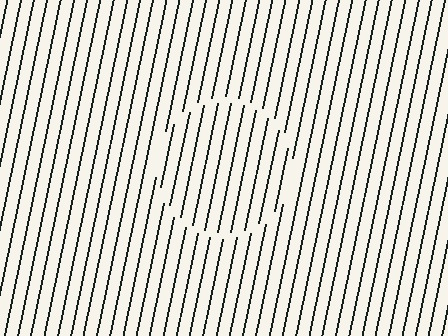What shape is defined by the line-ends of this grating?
An illusory circle. The interior of the shape contains the same grating, shifted by half a period — the contour is defined by the phase discontinuity where line-ends from the inner and outer gratings abut.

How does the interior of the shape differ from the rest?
The interior of the shape contains the same grating, shifted by half a period — the contour is defined by the phase discontinuity where line-ends from the inner and outer gratings abut.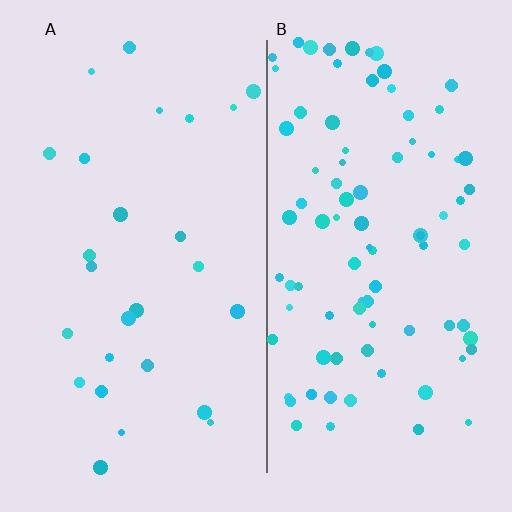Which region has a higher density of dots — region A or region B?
B (the right).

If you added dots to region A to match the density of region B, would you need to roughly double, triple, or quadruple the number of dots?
Approximately triple.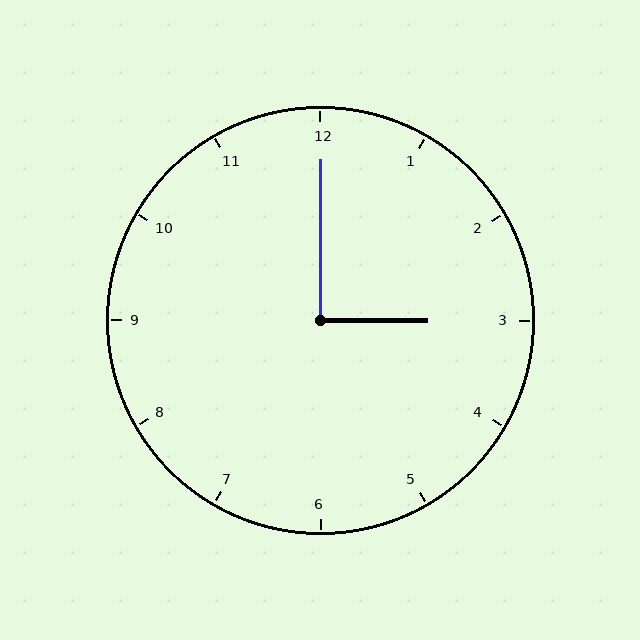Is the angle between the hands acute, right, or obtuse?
It is right.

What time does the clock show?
3:00.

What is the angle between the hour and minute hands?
Approximately 90 degrees.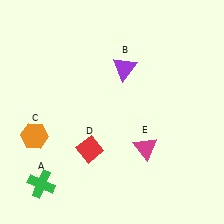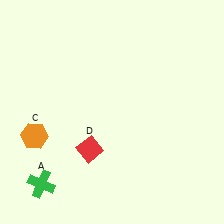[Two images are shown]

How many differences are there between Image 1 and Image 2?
There are 2 differences between the two images.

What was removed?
The magenta triangle (E), the purple triangle (B) were removed in Image 2.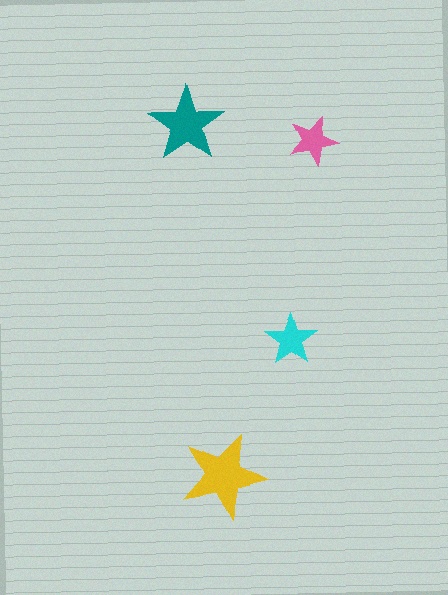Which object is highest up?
The teal star is topmost.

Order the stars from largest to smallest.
the yellow one, the teal one, the cyan one, the pink one.